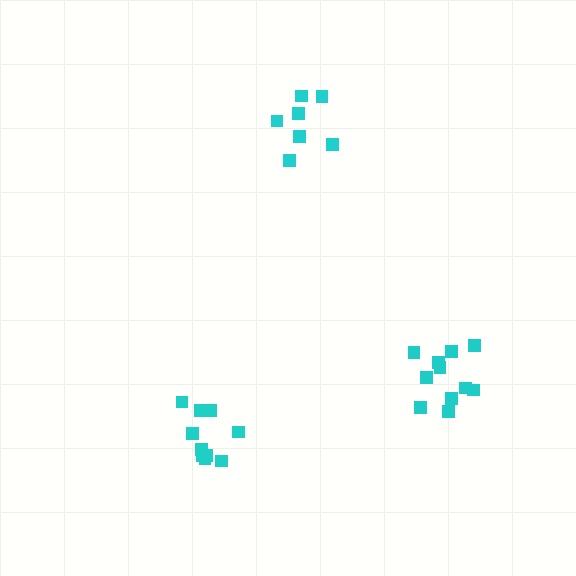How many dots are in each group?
Group 1: 7 dots, Group 2: 10 dots, Group 3: 11 dots (28 total).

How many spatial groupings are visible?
There are 3 spatial groupings.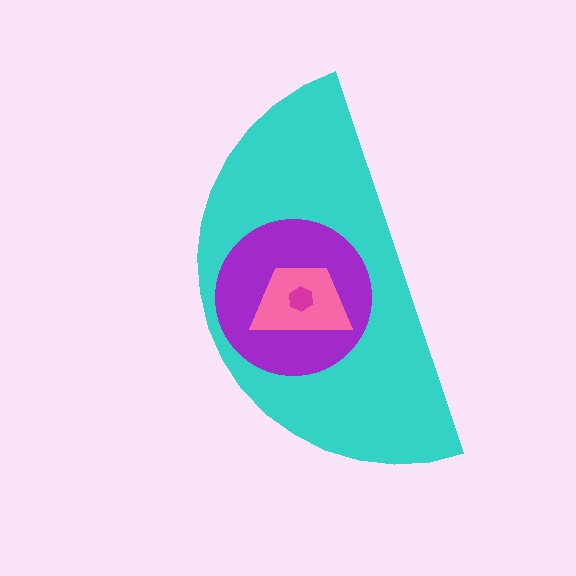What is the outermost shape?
The cyan semicircle.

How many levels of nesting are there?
4.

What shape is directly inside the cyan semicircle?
The purple circle.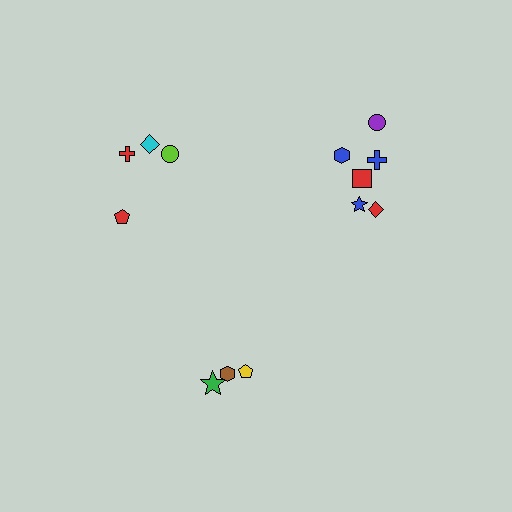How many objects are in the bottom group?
There are 3 objects.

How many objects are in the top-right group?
There are 6 objects.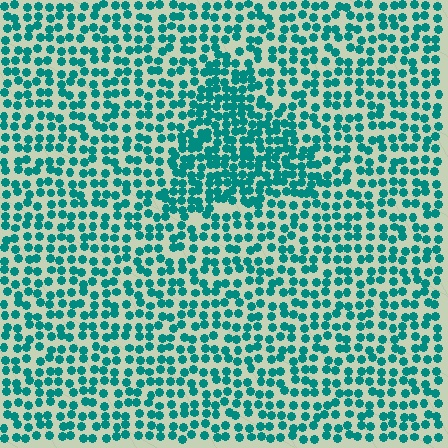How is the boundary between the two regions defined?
The boundary is defined by a change in element density (approximately 1.7x ratio). All elements are the same color, size, and shape.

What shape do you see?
I see a triangle.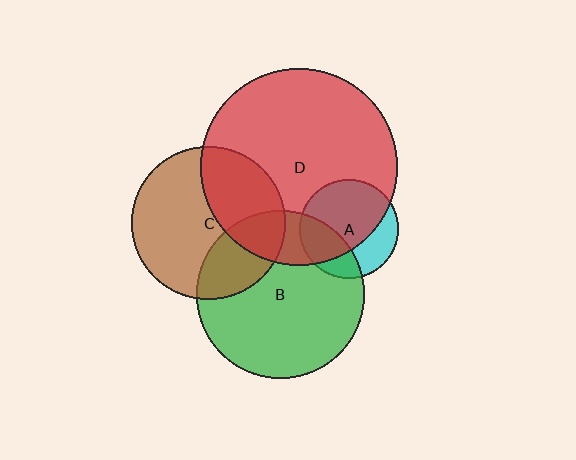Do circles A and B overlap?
Yes.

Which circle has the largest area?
Circle D (red).